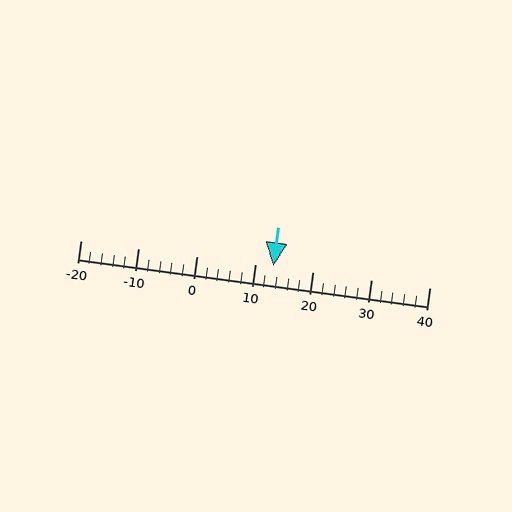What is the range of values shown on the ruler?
The ruler shows values from -20 to 40.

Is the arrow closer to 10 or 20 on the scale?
The arrow is closer to 10.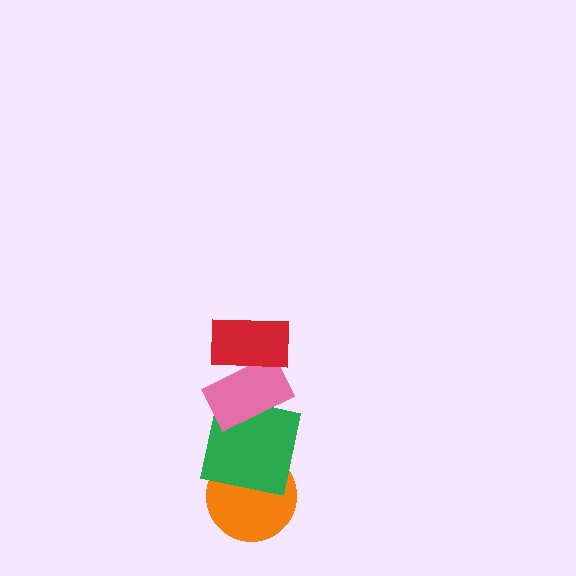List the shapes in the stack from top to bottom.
From top to bottom: the red rectangle, the pink rectangle, the green square, the orange circle.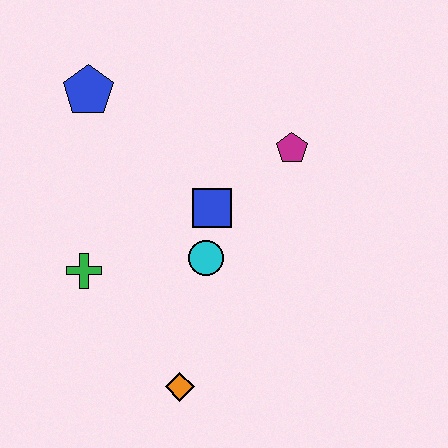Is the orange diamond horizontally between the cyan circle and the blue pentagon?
Yes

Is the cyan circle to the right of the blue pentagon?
Yes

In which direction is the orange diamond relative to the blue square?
The orange diamond is below the blue square.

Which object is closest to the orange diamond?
The cyan circle is closest to the orange diamond.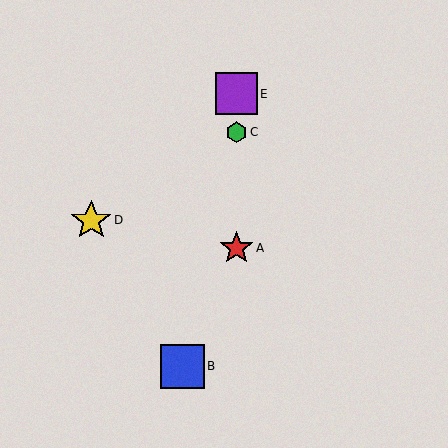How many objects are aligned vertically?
3 objects (A, C, E) are aligned vertically.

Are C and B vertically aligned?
No, C is at x≈236 and B is at x≈182.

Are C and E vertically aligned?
Yes, both are at x≈236.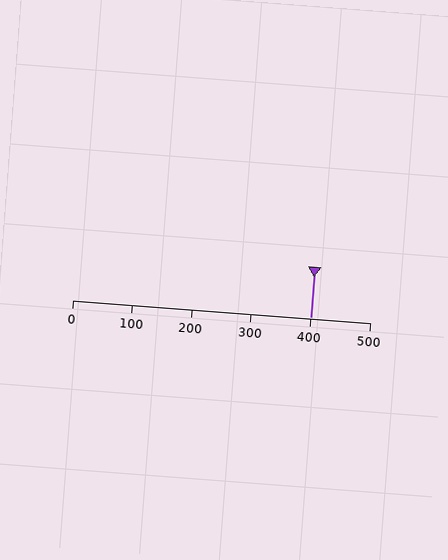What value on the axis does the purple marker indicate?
The marker indicates approximately 400.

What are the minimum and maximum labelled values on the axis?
The axis runs from 0 to 500.